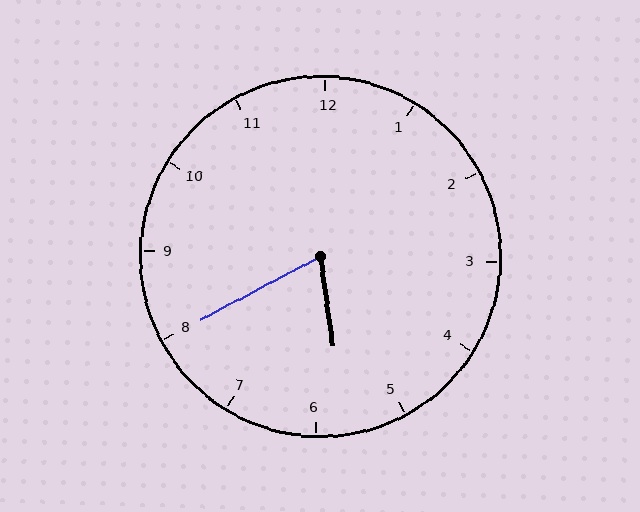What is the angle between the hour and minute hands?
Approximately 70 degrees.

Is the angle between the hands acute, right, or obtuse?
It is acute.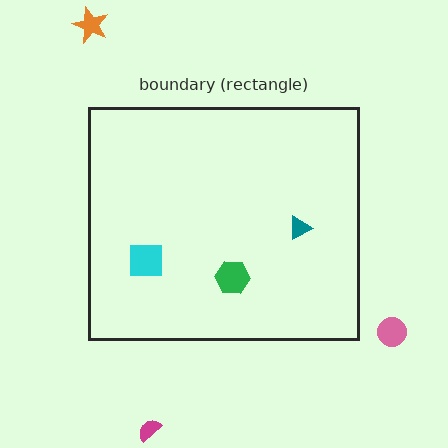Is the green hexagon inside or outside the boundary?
Inside.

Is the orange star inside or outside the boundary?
Outside.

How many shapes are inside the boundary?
3 inside, 3 outside.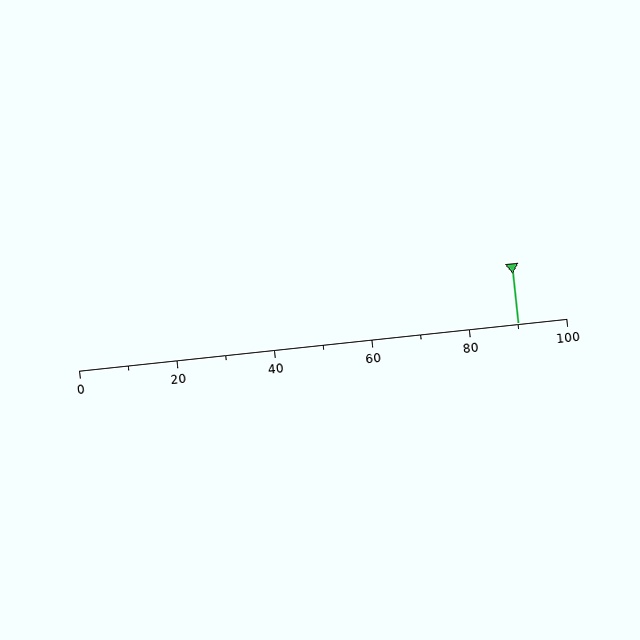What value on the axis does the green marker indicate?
The marker indicates approximately 90.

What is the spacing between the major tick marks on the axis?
The major ticks are spaced 20 apart.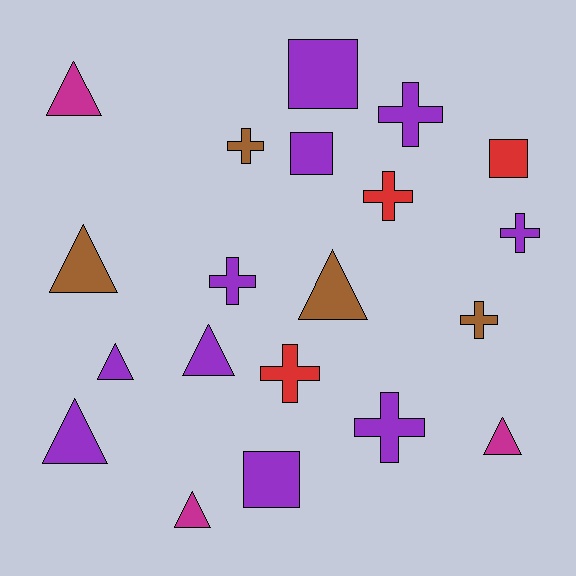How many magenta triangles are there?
There are 3 magenta triangles.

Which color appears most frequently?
Purple, with 10 objects.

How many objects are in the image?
There are 20 objects.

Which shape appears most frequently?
Triangle, with 8 objects.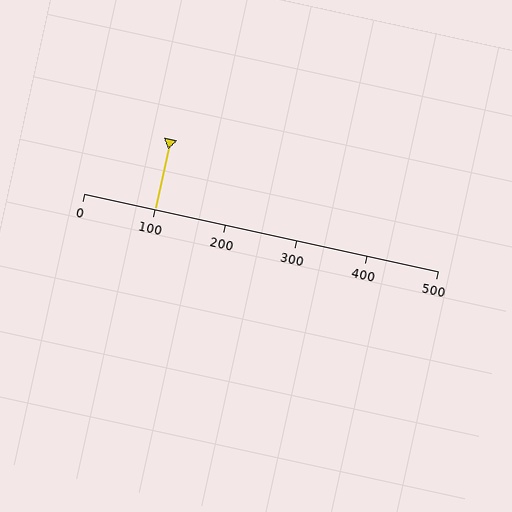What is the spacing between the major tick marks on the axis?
The major ticks are spaced 100 apart.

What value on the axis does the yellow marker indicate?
The marker indicates approximately 100.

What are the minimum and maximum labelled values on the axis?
The axis runs from 0 to 500.